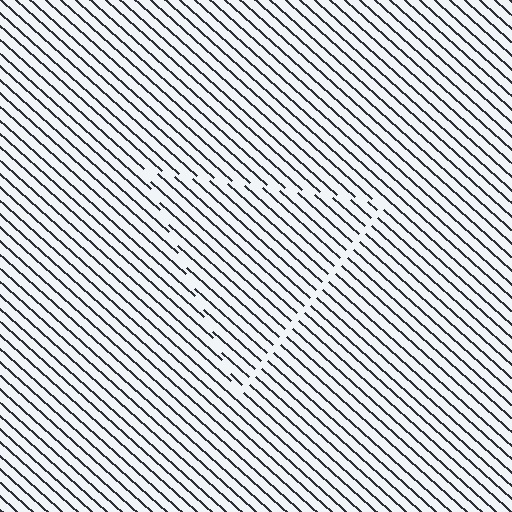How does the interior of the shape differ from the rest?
The interior of the shape contains the same grating, shifted by half a period — the contour is defined by the phase discontinuity where line-ends from the inner and outer gratings abut.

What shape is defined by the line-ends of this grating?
An illusory triangle. The interior of the shape contains the same grating, shifted by half a period — the contour is defined by the phase discontinuity where line-ends from the inner and outer gratings abut.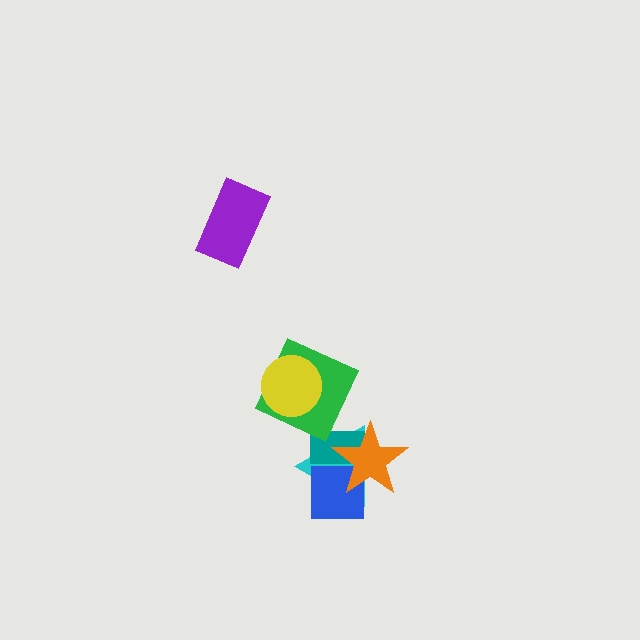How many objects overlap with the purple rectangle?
0 objects overlap with the purple rectangle.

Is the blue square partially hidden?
Yes, it is partially covered by another shape.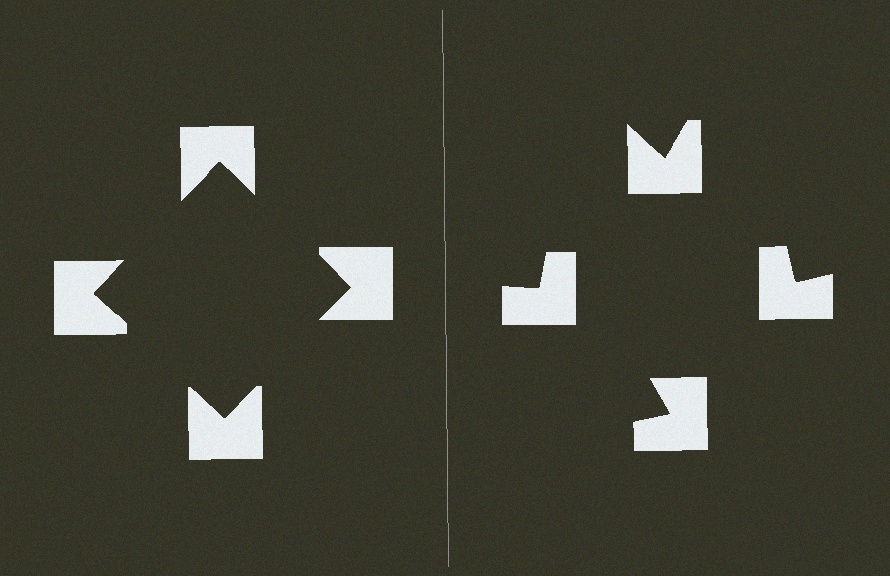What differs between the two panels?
The notched squares are positioned identically on both sides; only the wedge orientations differ. On the left they align to a square; on the right they are misaligned.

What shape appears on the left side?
An illusory square.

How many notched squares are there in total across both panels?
8 — 4 on each side.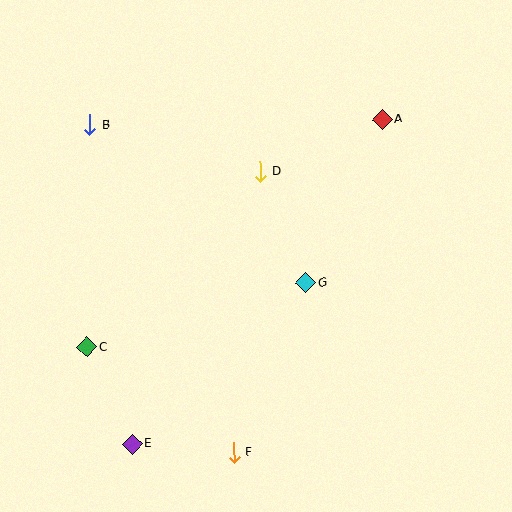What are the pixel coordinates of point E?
Point E is at (132, 444).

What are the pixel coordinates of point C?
Point C is at (87, 347).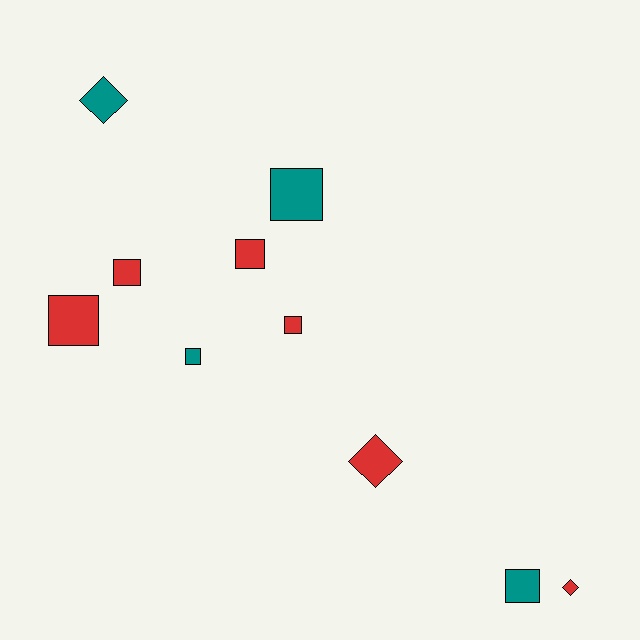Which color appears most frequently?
Red, with 6 objects.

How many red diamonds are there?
There are 2 red diamonds.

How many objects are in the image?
There are 10 objects.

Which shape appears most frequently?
Square, with 7 objects.